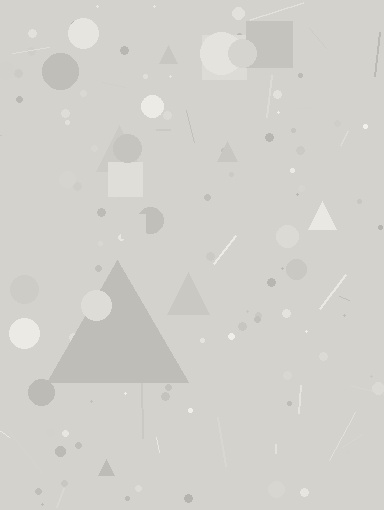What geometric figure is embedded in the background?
A triangle is embedded in the background.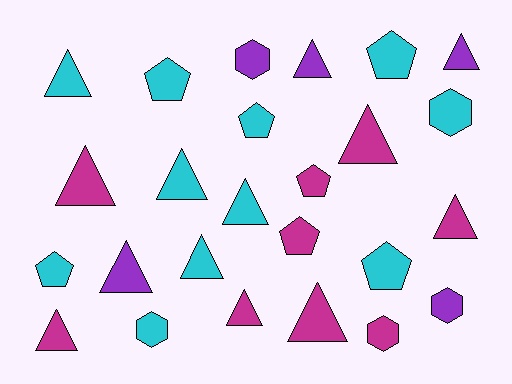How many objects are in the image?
There are 25 objects.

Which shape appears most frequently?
Triangle, with 13 objects.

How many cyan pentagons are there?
There are 5 cyan pentagons.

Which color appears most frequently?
Cyan, with 11 objects.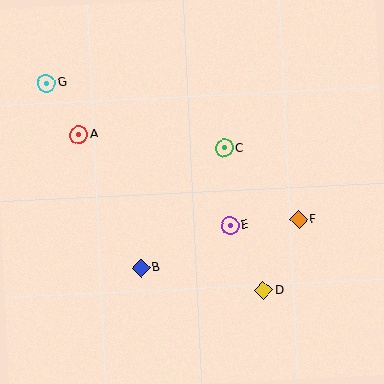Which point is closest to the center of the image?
Point E at (230, 225) is closest to the center.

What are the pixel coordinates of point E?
Point E is at (230, 225).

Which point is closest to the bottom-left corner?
Point B is closest to the bottom-left corner.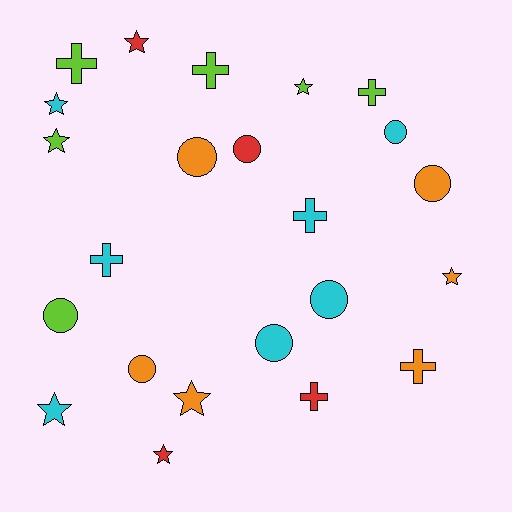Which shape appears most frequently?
Star, with 8 objects.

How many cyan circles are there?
There are 3 cyan circles.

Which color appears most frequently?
Cyan, with 7 objects.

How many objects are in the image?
There are 23 objects.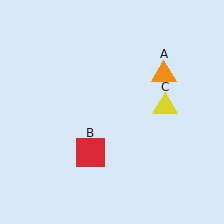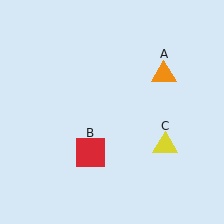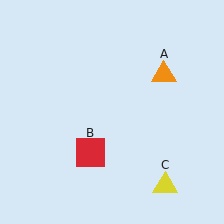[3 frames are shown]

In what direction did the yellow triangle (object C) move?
The yellow triangle (object C) moved down.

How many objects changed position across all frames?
1 object changed position: yellow triangle (object C).